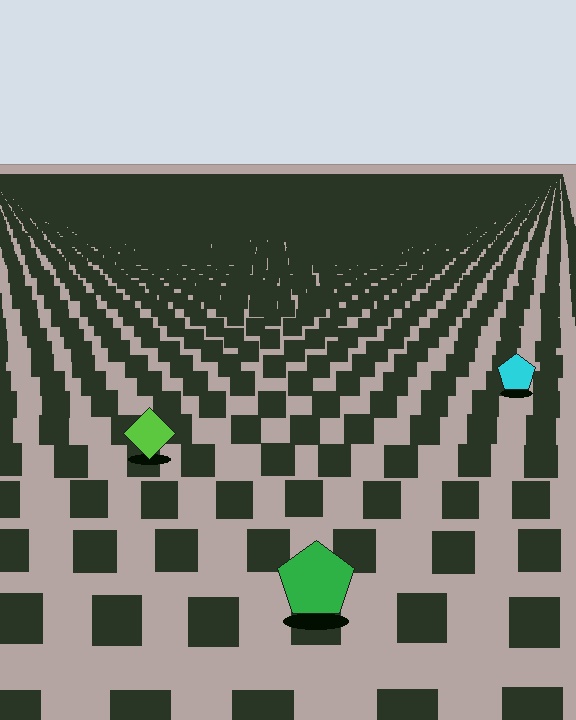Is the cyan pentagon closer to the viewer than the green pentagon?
No. The green pentagon is closer — you can tell from the texture gradient: the ground texture is coarser near it.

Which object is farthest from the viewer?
The cyan pentagon is farthest from the viewer. It appears smaller and the ground texture around it is denser.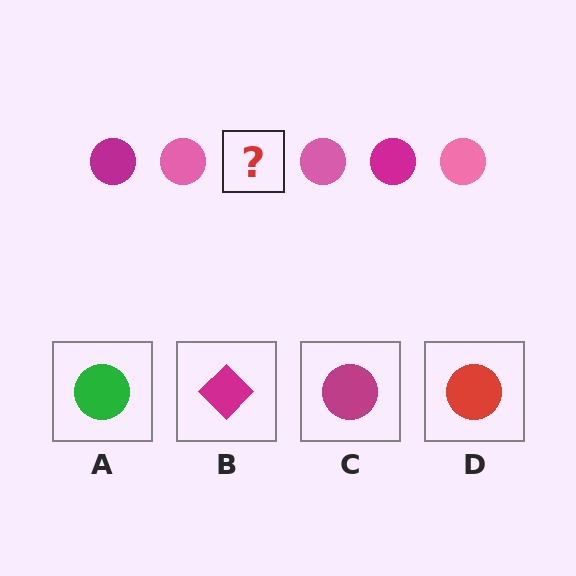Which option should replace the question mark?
Option C.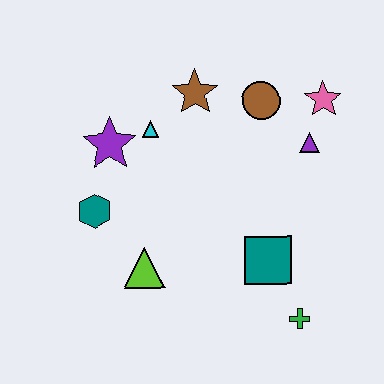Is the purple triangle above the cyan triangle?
No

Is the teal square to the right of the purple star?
Yes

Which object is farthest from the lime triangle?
The pink star is farthest from the lime triangle.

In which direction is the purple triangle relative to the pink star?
The purple triangle is below the pink star.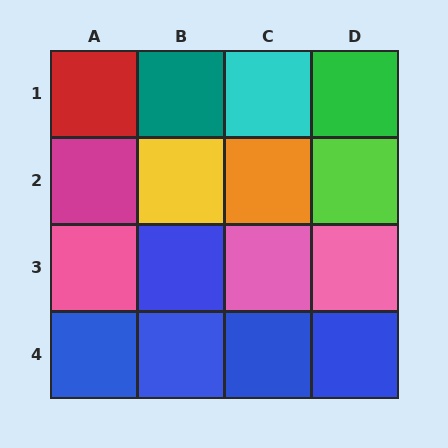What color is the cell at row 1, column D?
Green.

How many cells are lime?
1 cell is lime.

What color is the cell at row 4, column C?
Blue.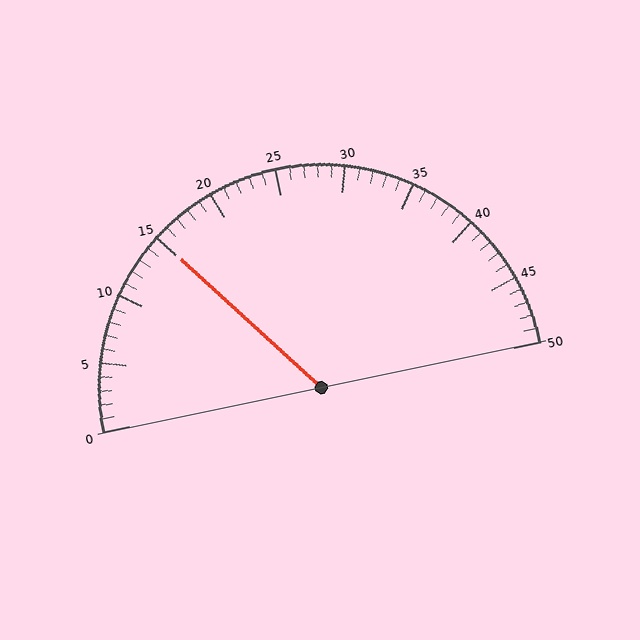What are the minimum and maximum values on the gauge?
The gauge ranges from 0 to 50.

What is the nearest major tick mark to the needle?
The nearest major tick mark is 15.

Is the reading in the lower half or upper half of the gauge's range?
The reading is in the lower half of the range (0 to 50).